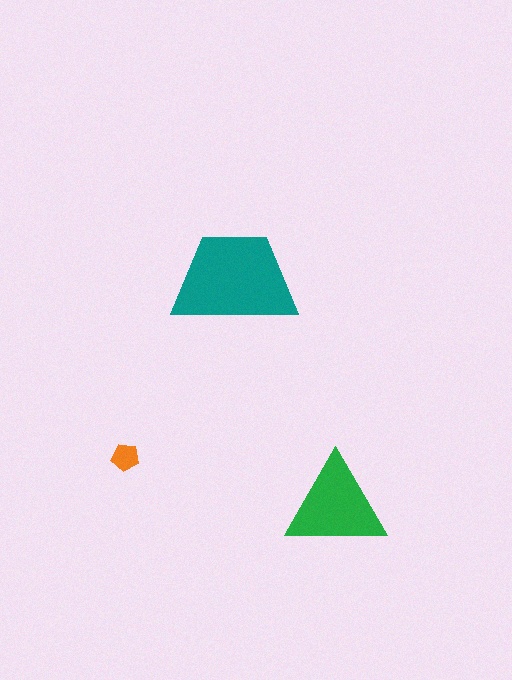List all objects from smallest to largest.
The orange pentagon, the green triangle, the teal trapezoid.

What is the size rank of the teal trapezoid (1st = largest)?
1st.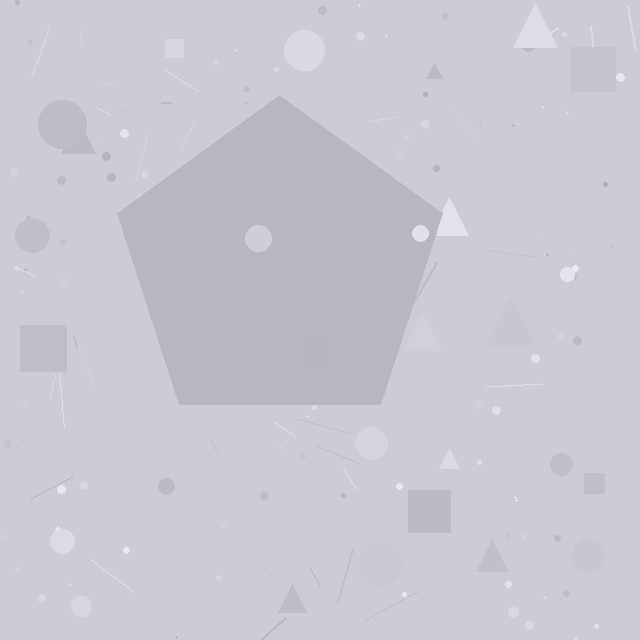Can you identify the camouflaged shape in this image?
The camouflaged shape is a pentagon.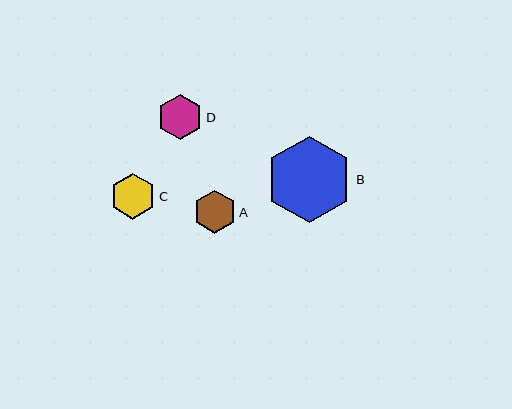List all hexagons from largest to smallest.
From largest to smallest: B, C, D, A.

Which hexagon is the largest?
Hexagon B is the largest with a size of approximately 87 pixels.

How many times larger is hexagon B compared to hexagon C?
Hexagon B is approximately 1.9 times the size of hexagon C.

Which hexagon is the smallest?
Hexagon A is the smallest with a size of approximately 43 pixels.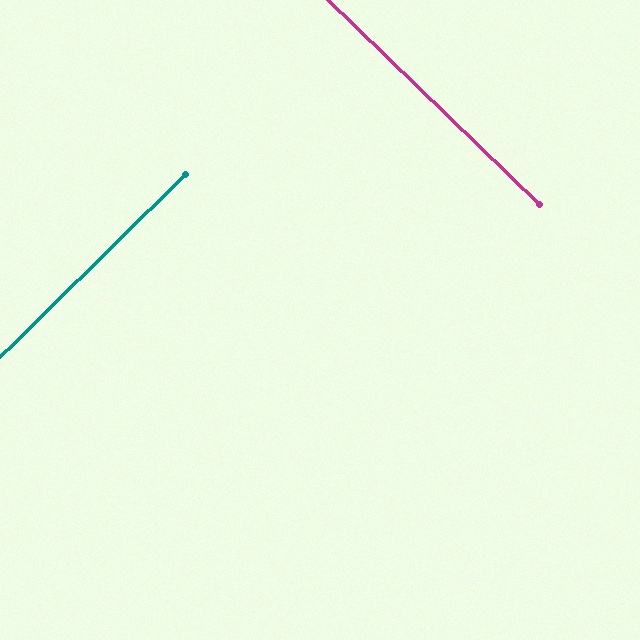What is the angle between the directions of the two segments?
Approximately 89 degrees.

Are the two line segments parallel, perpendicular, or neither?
Perpendicular — they meet at approximately 89°.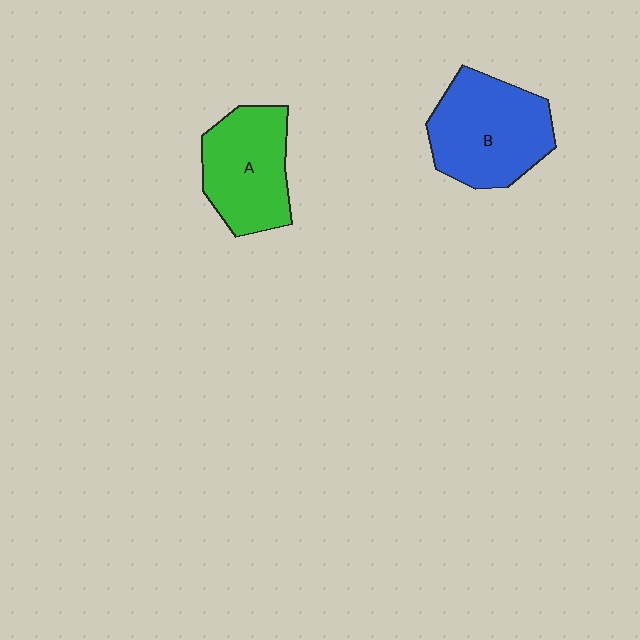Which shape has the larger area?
Shape B (blue).